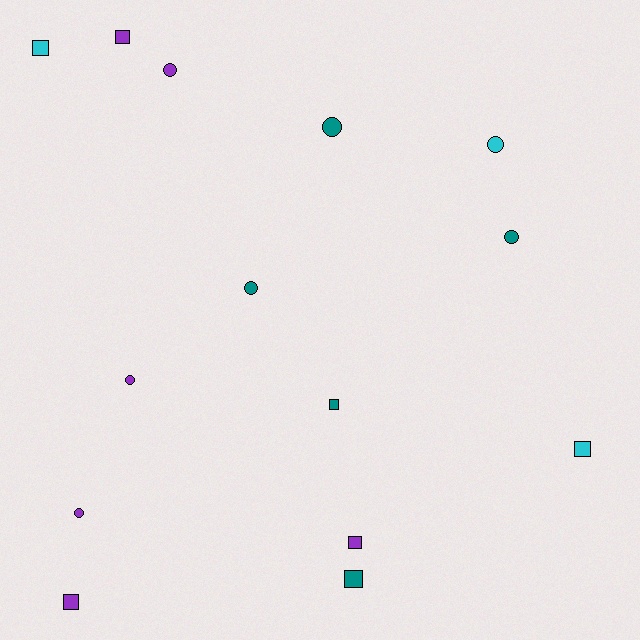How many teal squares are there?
There are 2 teal squares.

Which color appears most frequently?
Purple, with 6 objects.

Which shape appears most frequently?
Circle, with 7 objects.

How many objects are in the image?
There are 14 objects.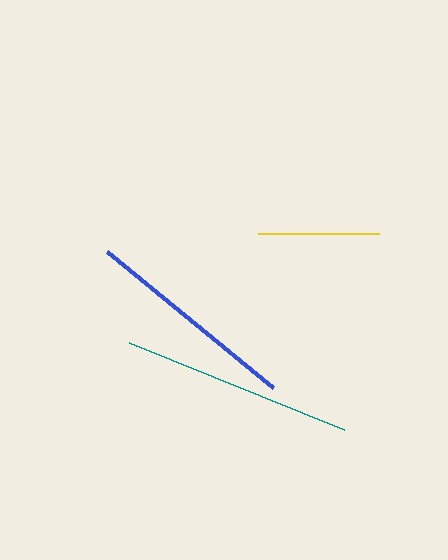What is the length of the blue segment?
The blue segment is approximately 215 pixels long.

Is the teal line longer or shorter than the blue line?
The teal line is longer than the blue line.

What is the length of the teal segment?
The teal segment is approximately 233 pixels long.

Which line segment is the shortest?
The yellow line is the shortest at approximately 121 pixels.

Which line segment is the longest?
The teal line is the longest at approximately 233 pixels.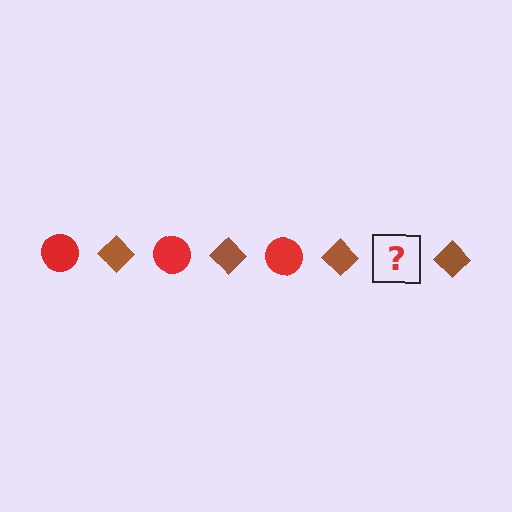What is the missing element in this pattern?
The missing element is a red circle.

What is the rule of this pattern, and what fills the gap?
The rule is that the pattern alternates between red circle and brown diamond. The gap should be filled with a red circle.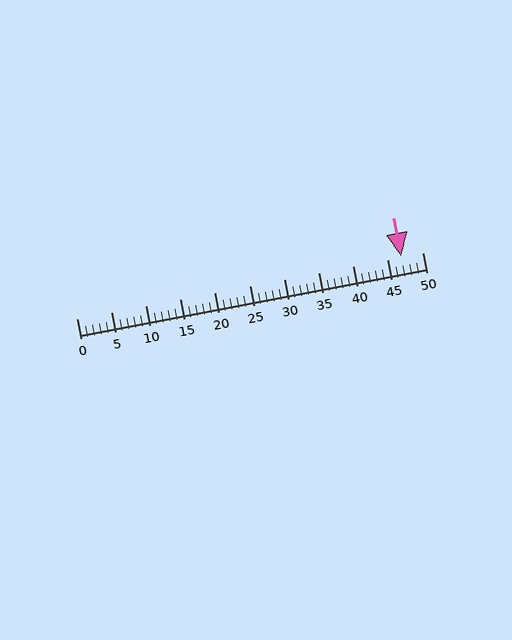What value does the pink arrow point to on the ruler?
The pink arrow points to approximately 47.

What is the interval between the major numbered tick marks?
The major tick marks are spaced 5 units apart.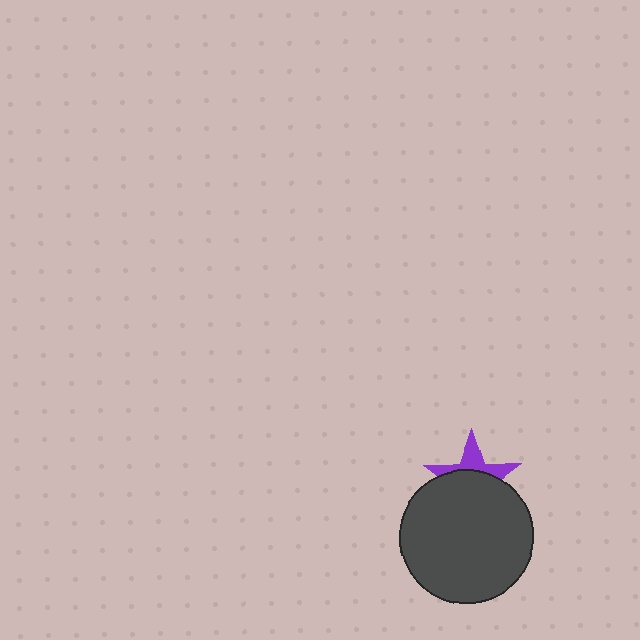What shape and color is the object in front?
The object in front is a dark gray circle.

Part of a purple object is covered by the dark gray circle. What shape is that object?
It is a star.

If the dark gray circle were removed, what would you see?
You would see the complete purple star.